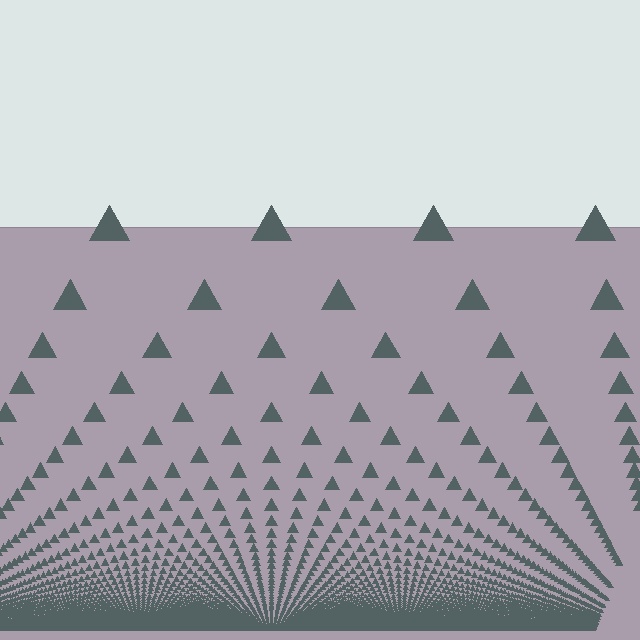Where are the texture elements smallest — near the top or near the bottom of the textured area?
Near the bottom.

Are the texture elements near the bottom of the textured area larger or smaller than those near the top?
Smaller. The gradient is inverted — elements near the bottom are smaller and denser.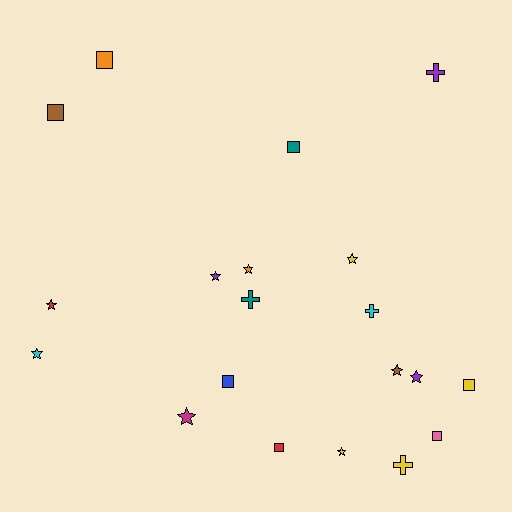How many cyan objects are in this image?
There are 2 cyan objects.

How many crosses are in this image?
There are 4 crosses.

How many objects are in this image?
There are 20 objects.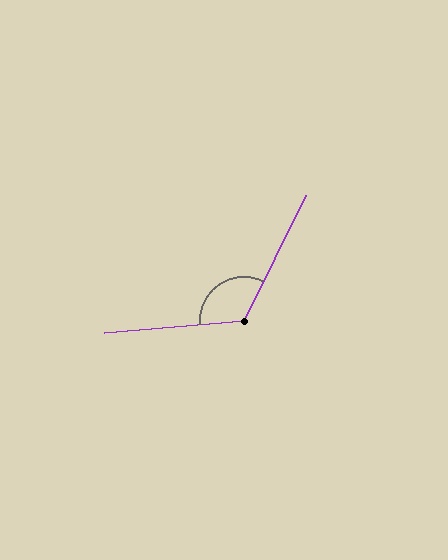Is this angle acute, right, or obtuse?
It is obtuse.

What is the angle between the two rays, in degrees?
Approximately 121 degrees.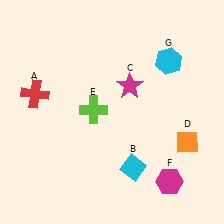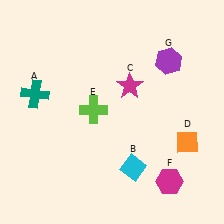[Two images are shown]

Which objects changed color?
A changed from red to teal. G changed from cyan to purple.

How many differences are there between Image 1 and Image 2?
There are 2 differences between the two images.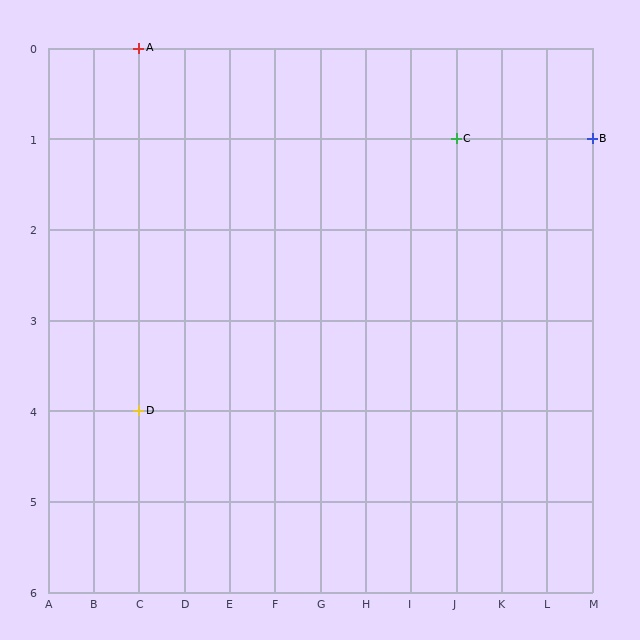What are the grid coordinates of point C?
Point C is at grid coordinates (J, 1).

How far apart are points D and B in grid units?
Points D and B are 10 columns and 3 rows apart (about 10.4 grid units diagonally).